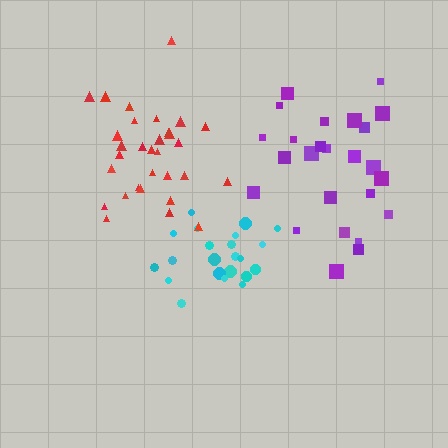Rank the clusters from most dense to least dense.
cyan, red, purple.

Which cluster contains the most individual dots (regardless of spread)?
Red (31).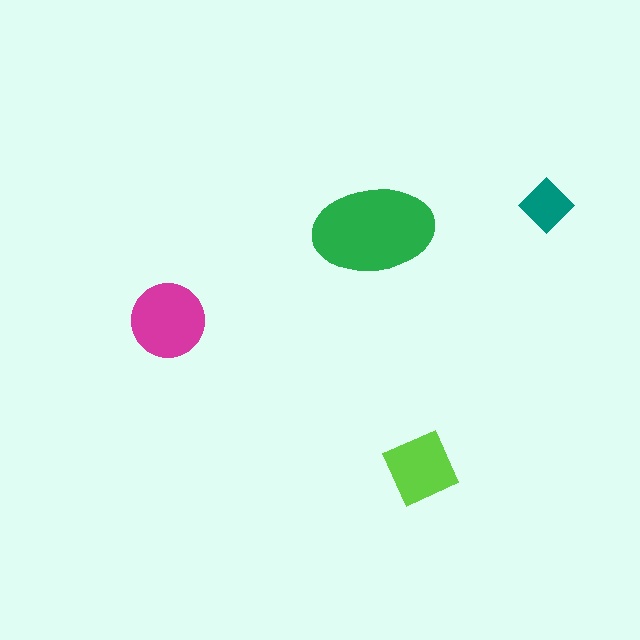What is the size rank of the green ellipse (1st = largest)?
1st.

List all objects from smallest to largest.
The teal diamond, the lime square, the magenta circle, the green ellipse.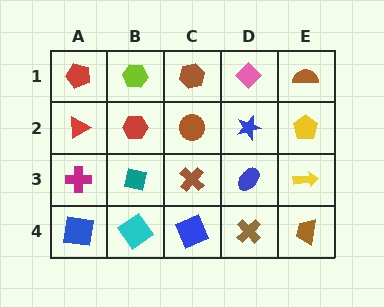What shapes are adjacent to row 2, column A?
A red pentagon (row 1, column A), a magenta cross (row 3, column A), a red hexagon (row 2, column B).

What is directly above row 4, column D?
A blue ellipse.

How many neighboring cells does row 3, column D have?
4.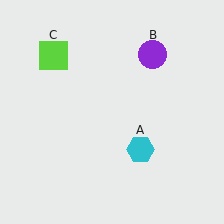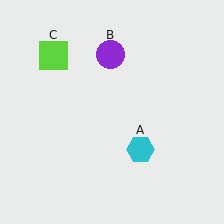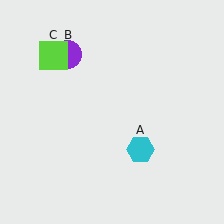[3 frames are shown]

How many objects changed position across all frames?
1 object changed position: purple circle (object B).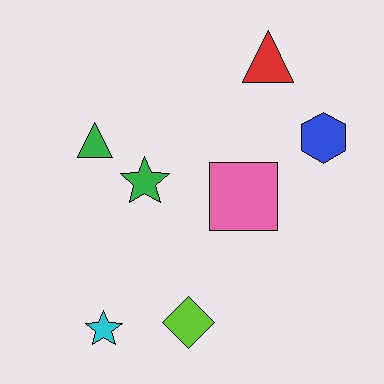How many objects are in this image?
There are 7 objects.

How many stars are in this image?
There are 2 stars.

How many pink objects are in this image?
There is 1 pink object.